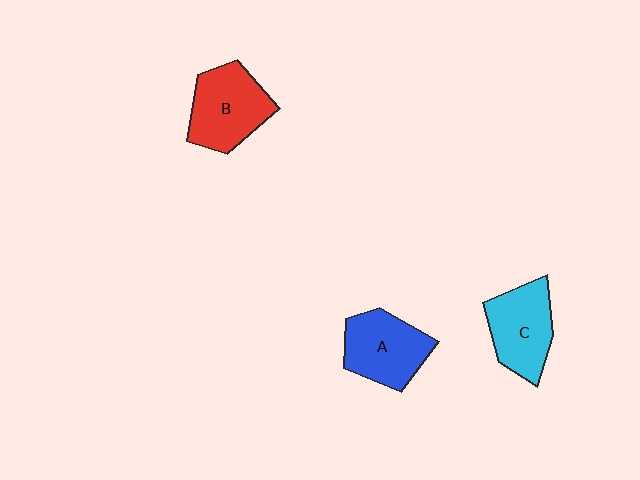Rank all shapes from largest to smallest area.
From largest to smallest: B (red), C (cyan), A (blue).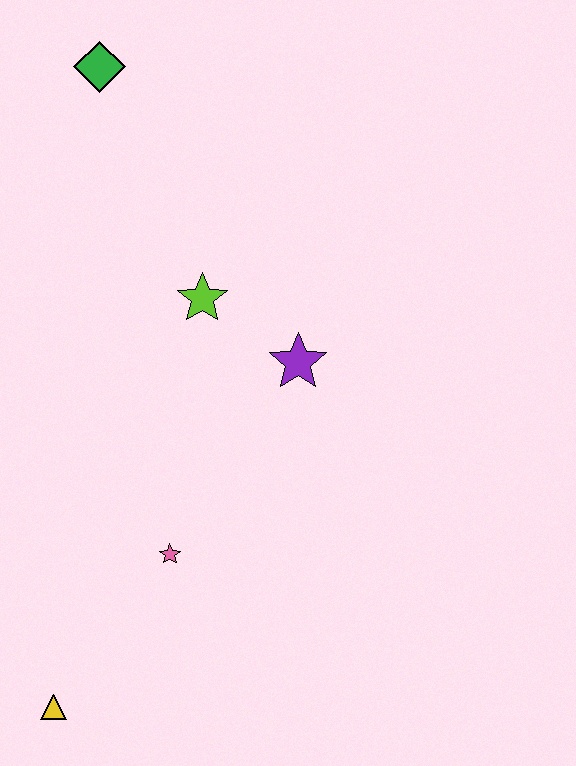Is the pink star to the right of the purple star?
No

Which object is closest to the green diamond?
The lime star is closest to the green diamond.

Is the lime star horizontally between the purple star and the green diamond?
Yes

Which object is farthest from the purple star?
The yellow triangle is farthest from the purple star.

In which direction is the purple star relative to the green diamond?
The purple star is below the green diamond.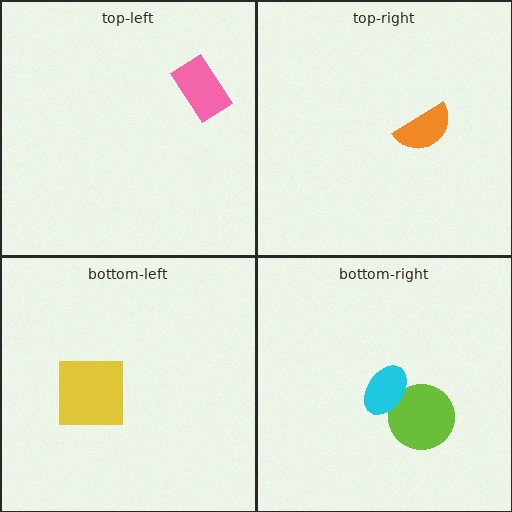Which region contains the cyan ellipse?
The bottom-right region.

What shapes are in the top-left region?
The pink rectangle.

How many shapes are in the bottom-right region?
2.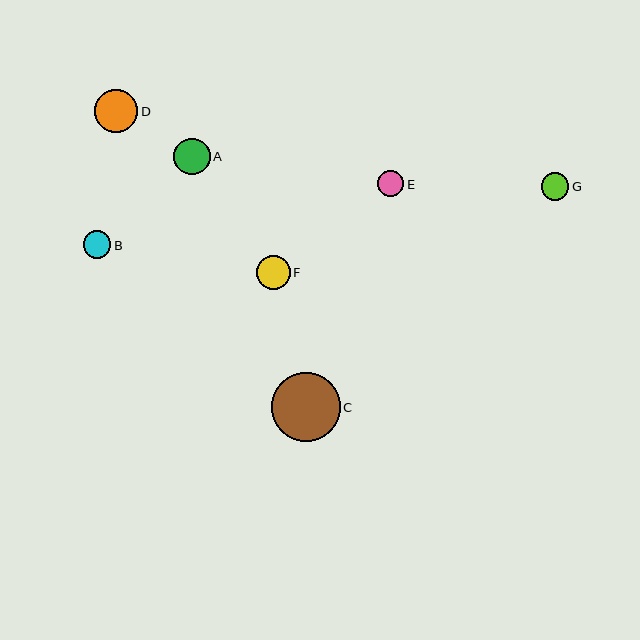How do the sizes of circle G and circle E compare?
Circle G and circle E are approximately the same size.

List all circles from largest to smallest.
From largest to smallest: C, D, A, F, B, G, E.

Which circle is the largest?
Circle C is the largest with a size of approximately 69 pixels.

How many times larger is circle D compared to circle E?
Circle D is approximately 1.6 times the size of circle E.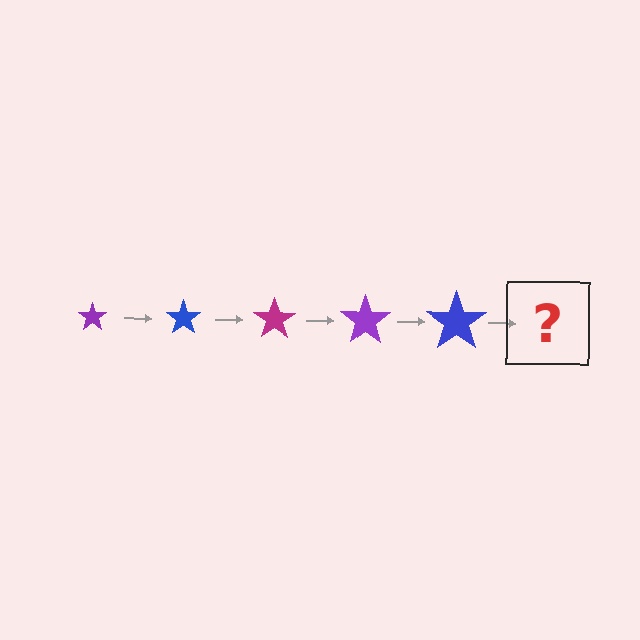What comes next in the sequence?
The next element should be a magenta star, larger than the previous one.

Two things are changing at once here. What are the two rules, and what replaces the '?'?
The two rules are that the star grows larger each step and the color cycles through purple, blue, and magenta. The '?' should be a magenta star, larger than the previous one.